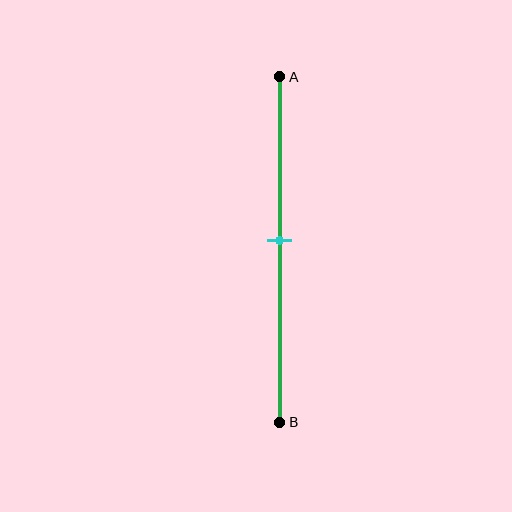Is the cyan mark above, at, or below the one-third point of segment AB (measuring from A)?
The cyan mark is below the one-third point of segment AB.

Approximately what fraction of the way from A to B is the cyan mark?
The cyan mark is approximately 45% of the way from A to B.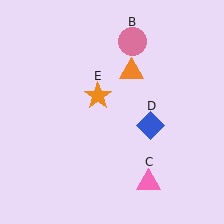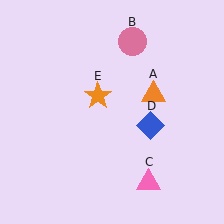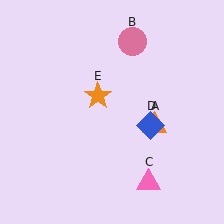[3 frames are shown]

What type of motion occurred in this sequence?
The orange triangle (object A) rotated clockwise around the center of the scene.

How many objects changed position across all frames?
1 object changed position: orange triangle (object A).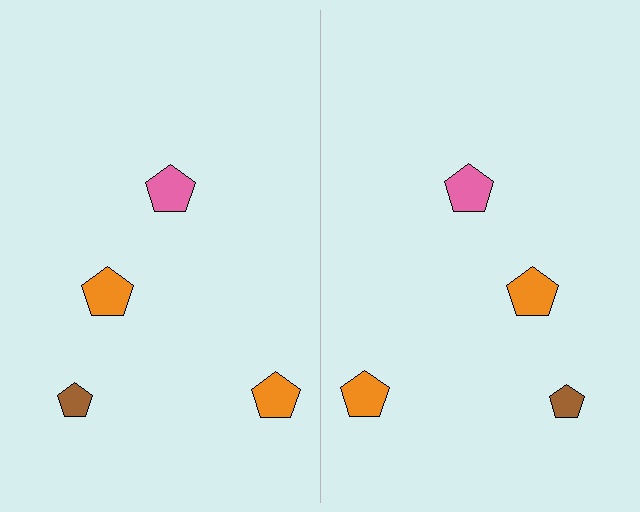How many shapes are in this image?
There are 8 shapes in this image.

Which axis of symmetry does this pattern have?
The pattern has a vertical axis of symmetry running through the center of the image.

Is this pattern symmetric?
Yes, this pattern has bilateral (reflection) symmetry.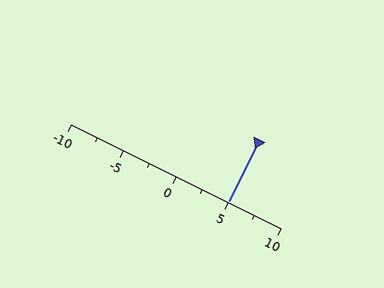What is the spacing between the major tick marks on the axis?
The major ticks are spaced 5 apart.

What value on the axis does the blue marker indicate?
The marker indicates approximately 5.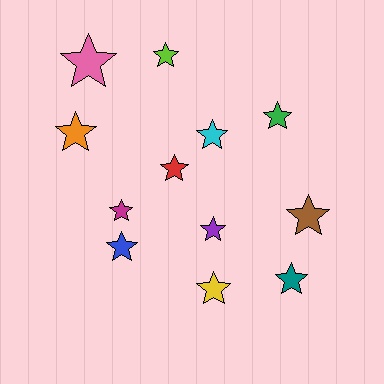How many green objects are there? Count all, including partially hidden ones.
There is 1 green object.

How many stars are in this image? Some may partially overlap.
There are 12 stars.